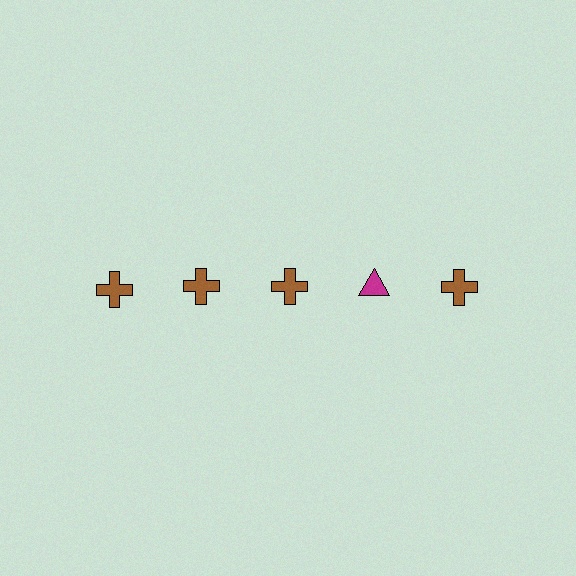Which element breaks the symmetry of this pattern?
The magenta triangle in the top row, second from right column breaks the symmetry. All other shapes are brown crosses.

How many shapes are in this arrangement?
There are 5 shapes arranged in a grid pattern.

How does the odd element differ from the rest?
It differs in both color (magenta instead of brown) and shape (triangle instead of cross).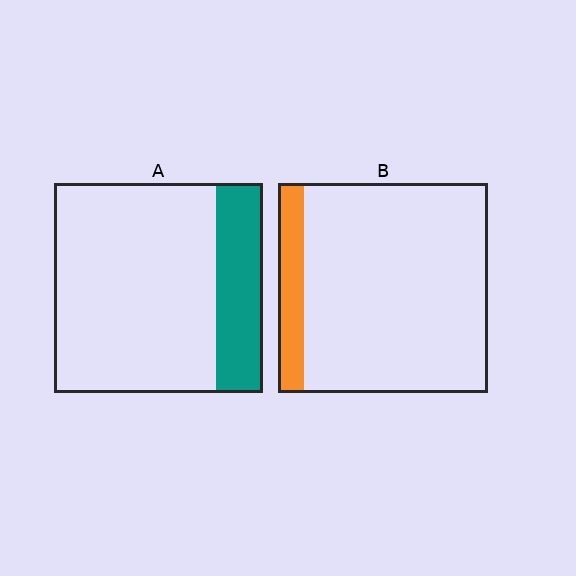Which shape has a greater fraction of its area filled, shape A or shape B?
Shape A.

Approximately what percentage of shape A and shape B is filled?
A is approximately 20% and B is approximately 10%.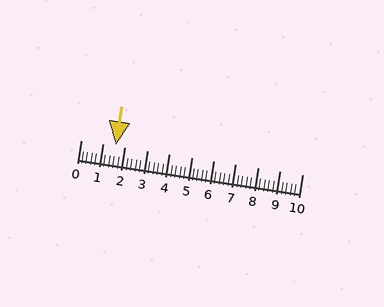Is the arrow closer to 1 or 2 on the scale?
The arrow is closer to 2.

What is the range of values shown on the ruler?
The ruler shows values from 0 to 10.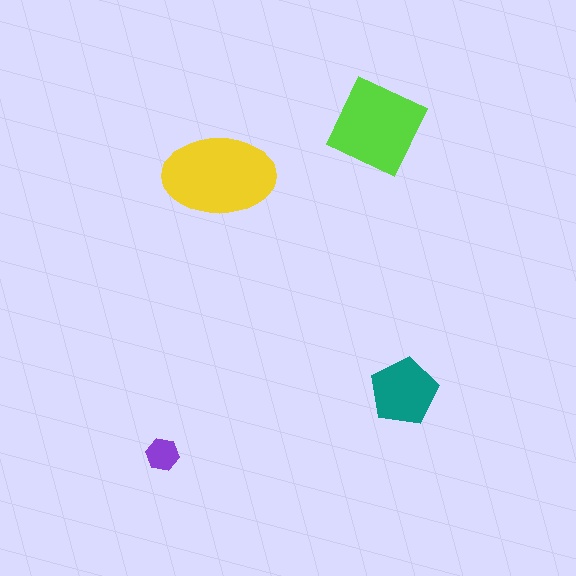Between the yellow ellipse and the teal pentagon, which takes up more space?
The yellow ellipse.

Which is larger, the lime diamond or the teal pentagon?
The lime diamond.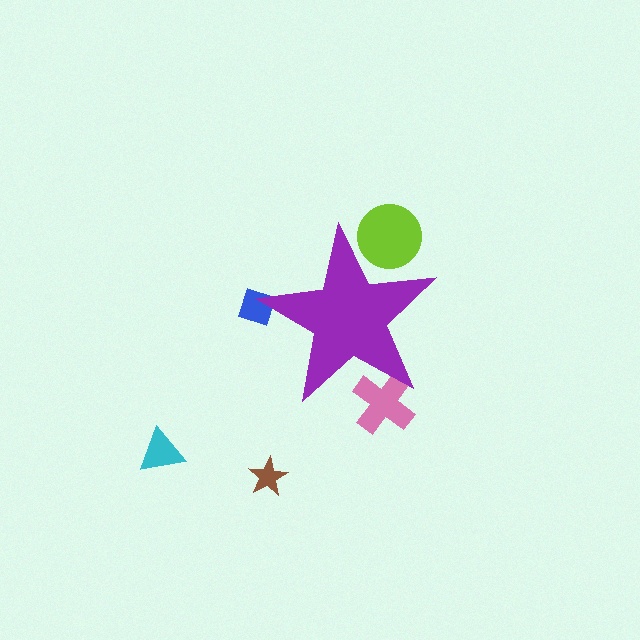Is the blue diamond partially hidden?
Yes, the blue diamond is partially hidden behind the purple star.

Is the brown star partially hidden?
No, the brown star is fully visible.